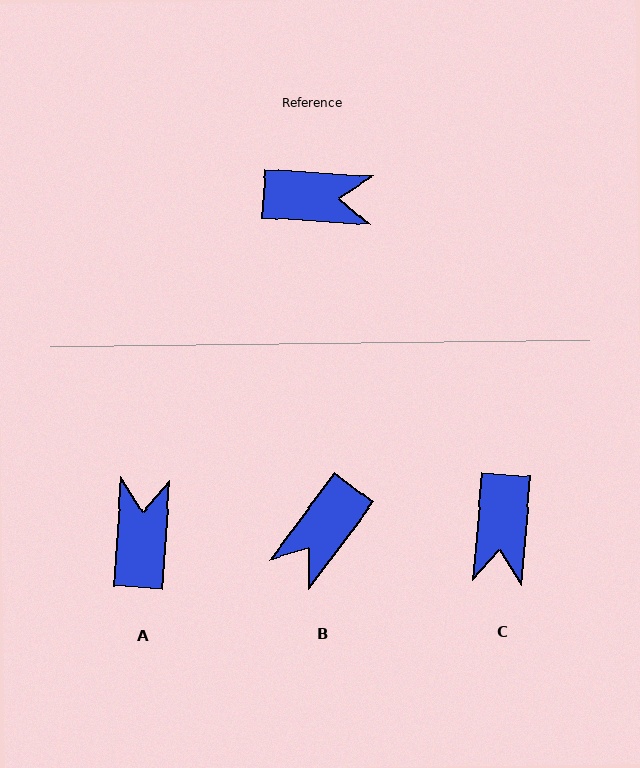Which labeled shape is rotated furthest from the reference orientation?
B, about 124 degrees away.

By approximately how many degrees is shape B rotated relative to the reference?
Approximately 124 degrees clockwise.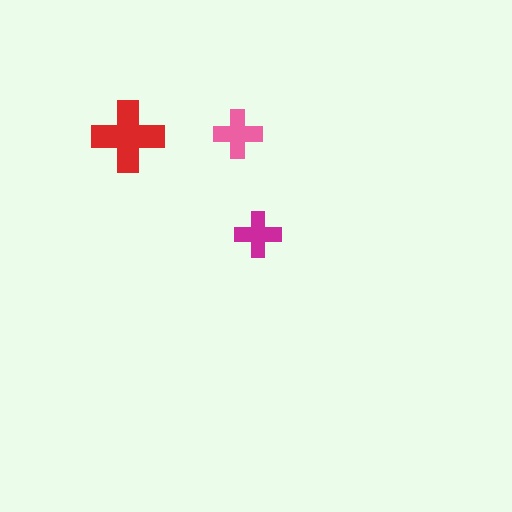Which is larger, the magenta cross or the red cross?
The red one.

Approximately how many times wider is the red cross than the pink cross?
About 1.5 times wider.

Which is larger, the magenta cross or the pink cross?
The pink one.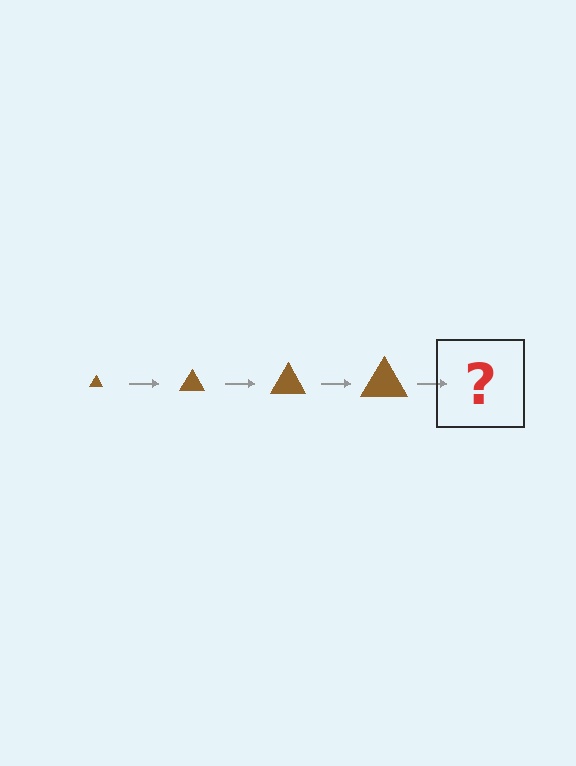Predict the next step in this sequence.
The next step is a brown triangle, larger than the previous one.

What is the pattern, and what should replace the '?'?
The pattern is that the triangle gets progressively larger each step. The '?' should be a brown triangle, larger than the previous one.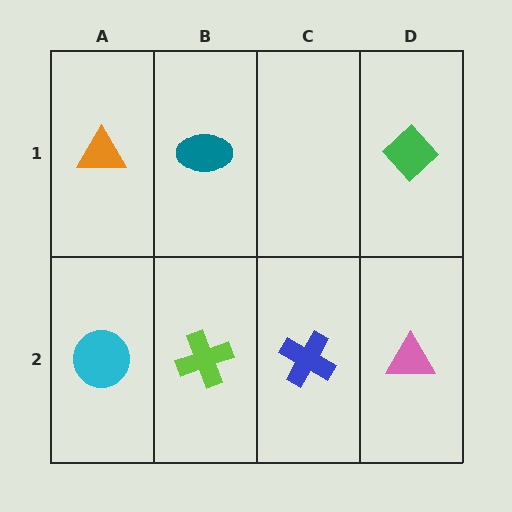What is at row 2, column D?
A pink triangle.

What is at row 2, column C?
A blue cross.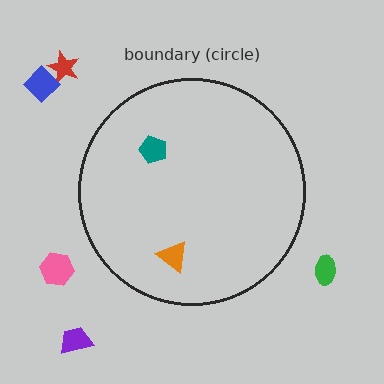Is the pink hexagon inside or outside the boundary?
Outside.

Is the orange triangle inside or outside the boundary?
Inside.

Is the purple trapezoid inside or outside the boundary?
Outside.